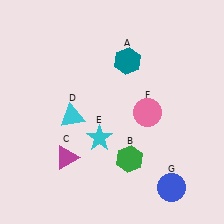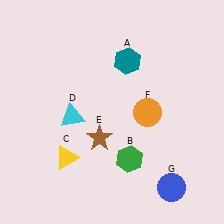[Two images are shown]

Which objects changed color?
C changed from magenta to yellow. E changed from cyan to brown. F changed from pink to orange.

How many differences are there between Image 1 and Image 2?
There are 3 differences between the two images.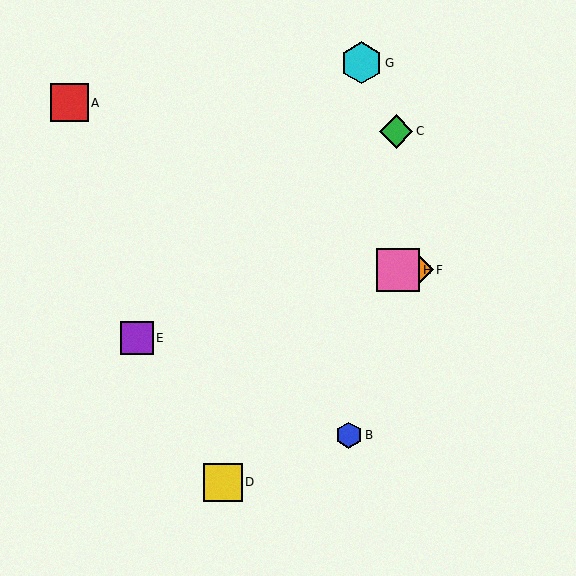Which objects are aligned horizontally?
Objects F, H are aligned horizontally.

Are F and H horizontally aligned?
Yes, both are at y≈270.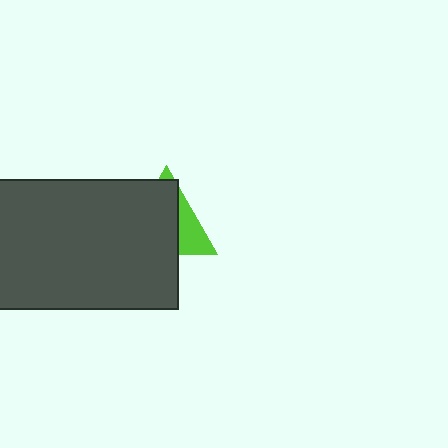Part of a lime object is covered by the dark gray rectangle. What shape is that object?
It is a triangle.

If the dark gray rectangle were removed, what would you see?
You would see the complete lime triangle.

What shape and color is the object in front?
The object in front is a dark gray rectangle.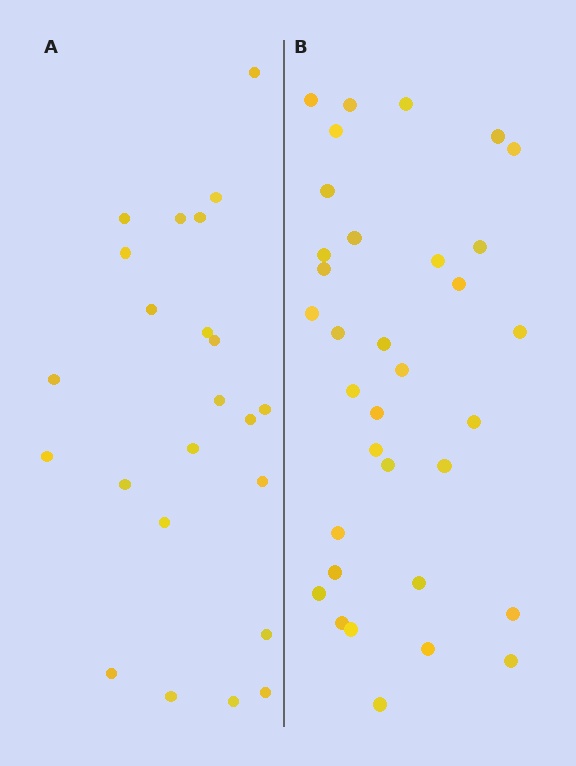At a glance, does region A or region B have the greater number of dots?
Region B (the right region) has more dots.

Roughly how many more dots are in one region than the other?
Region B has roughly 12 or so more dots than region A.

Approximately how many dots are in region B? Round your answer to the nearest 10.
About 30 dots. (The exact count is 34, which rounds to 30.)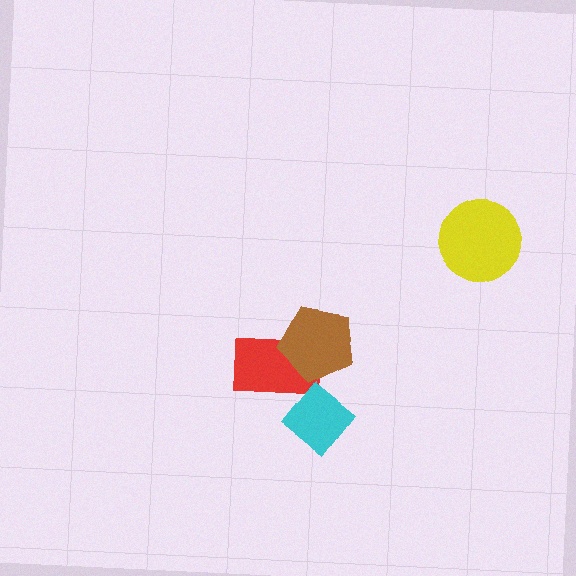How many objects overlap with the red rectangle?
1 object overlaps with the red rectangle.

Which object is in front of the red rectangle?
The brown pentagon is in front of the red rectangle.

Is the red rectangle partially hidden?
Yes, it is partially covered by another shape.